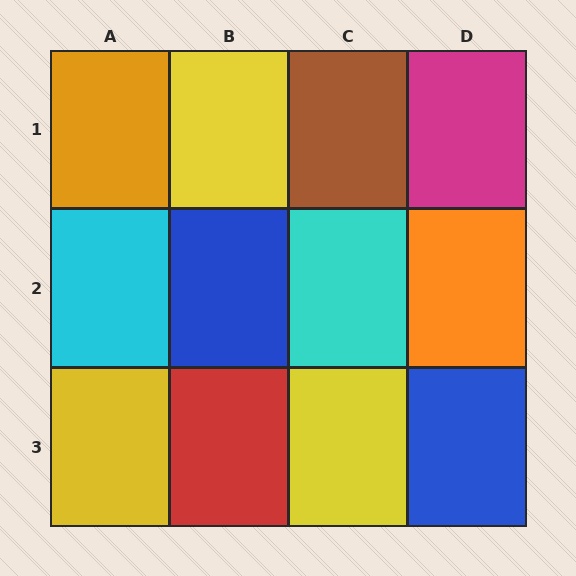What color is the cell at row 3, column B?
Red.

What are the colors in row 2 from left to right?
Cyan, blue, cyan, orange.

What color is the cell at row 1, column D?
Magenta.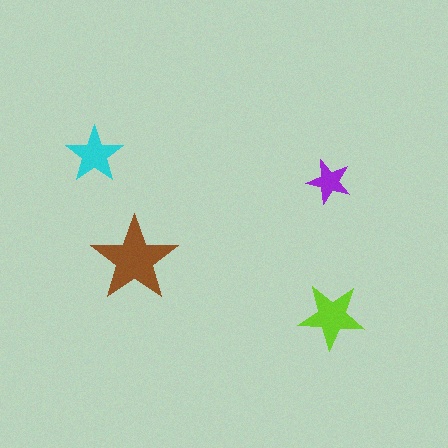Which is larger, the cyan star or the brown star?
The brown one.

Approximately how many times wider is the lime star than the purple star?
About 1.5 times wider.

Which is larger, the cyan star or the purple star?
The cyan one.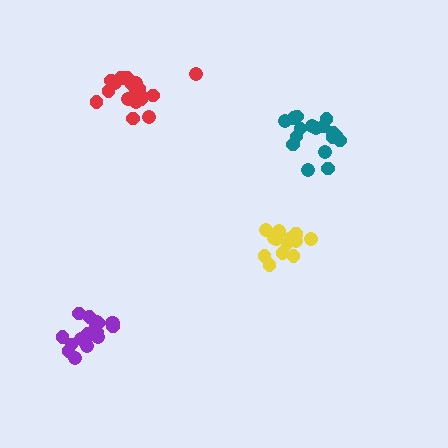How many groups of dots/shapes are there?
There are 4 groups.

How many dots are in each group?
Group 1: 17 dots, Group 2: 19 dots, Group 3: 18 dots, Group 4: 15 dots (69 total).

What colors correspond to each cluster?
The clusters are colored: teal, red, purple, yellow.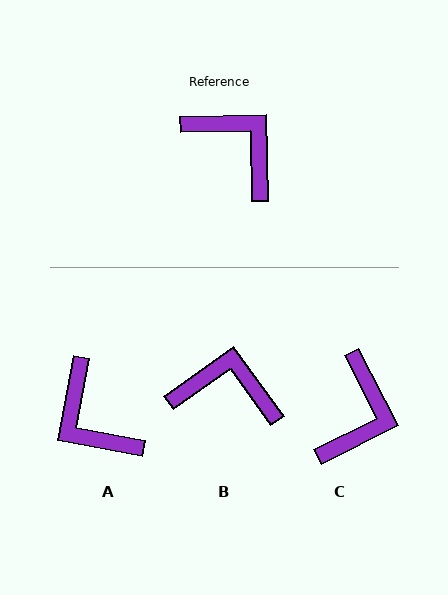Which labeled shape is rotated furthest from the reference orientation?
A, about 168 degrees away.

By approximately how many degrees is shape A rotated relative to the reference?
Approximately 168 degrees counter-clockwise.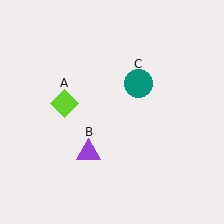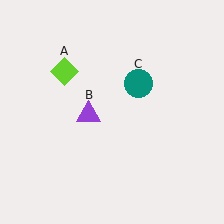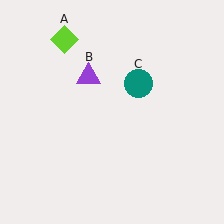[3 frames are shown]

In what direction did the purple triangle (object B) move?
The purple triangle (object B) moved up.